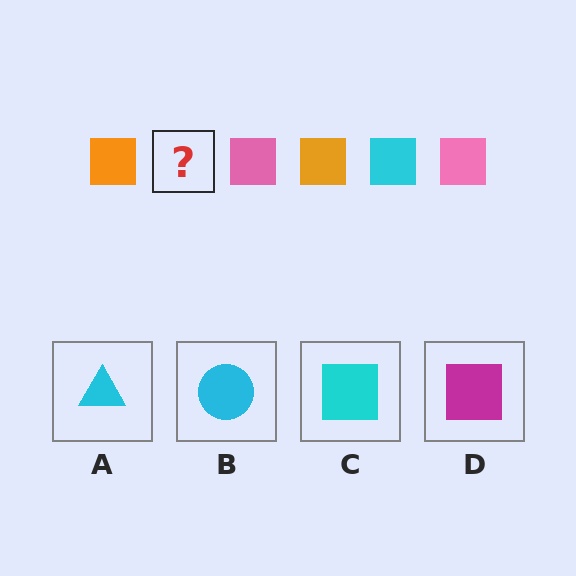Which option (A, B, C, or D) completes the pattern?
C.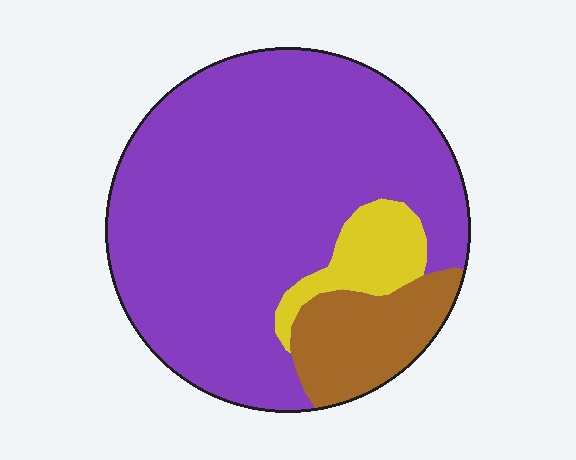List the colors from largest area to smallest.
From largest to smallest: purple, brown, yellow.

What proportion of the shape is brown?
Brown covers 14% of the shape.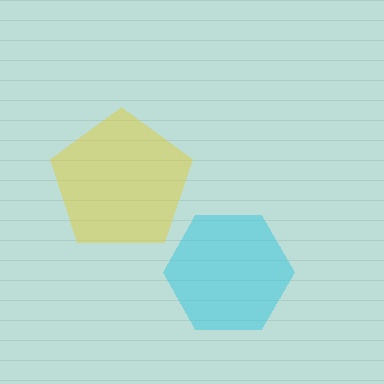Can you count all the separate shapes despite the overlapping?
Yes, there are 2 separate shapes.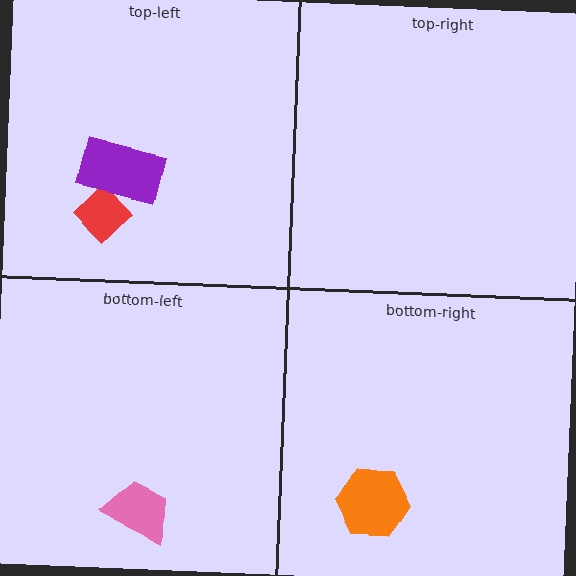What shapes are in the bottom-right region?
The orange hexagon.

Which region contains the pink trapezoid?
The bottom-left region.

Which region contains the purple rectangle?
The top-left region.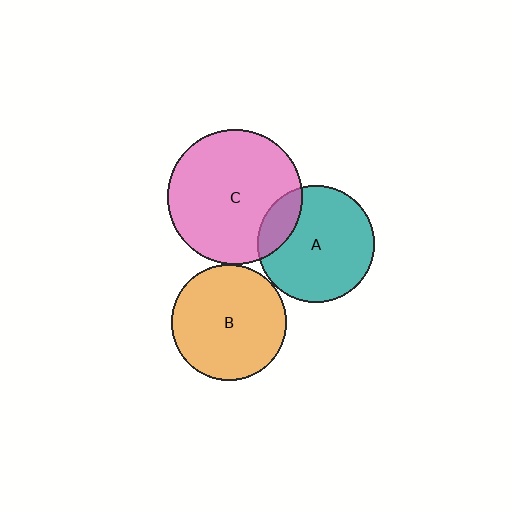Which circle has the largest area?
Circle C (pink).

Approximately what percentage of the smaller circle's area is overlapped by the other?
Approximately 15%.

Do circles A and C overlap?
Yes.